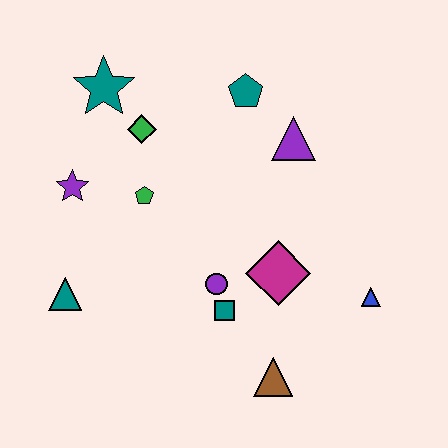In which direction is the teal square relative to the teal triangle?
The teal square is to the right of the teal triangle.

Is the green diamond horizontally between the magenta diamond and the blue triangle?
No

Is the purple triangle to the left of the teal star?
No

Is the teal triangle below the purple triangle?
Yes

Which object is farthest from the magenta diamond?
The teal star is farthest from the magenta diamond.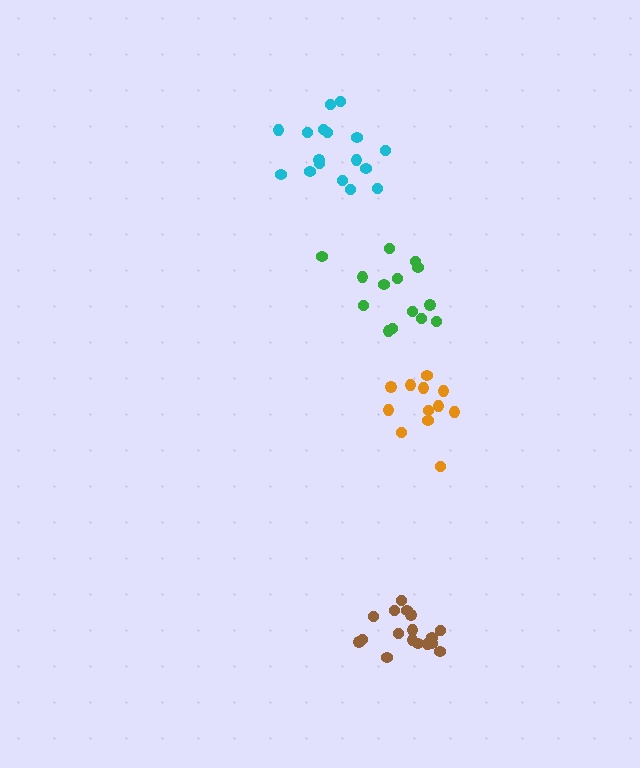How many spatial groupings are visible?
There are 4 spatial groupings.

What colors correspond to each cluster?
The clusters are colored: brown, cyan, green, orange.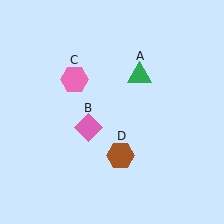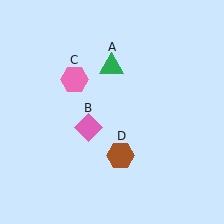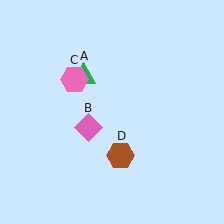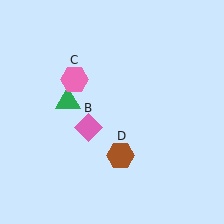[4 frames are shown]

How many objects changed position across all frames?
1 object changed position: green triangle (object A).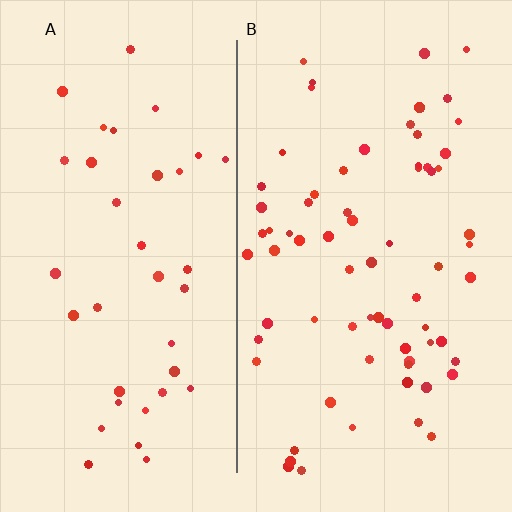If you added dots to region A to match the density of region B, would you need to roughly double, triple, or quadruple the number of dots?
Approximately double.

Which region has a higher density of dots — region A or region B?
B (the right).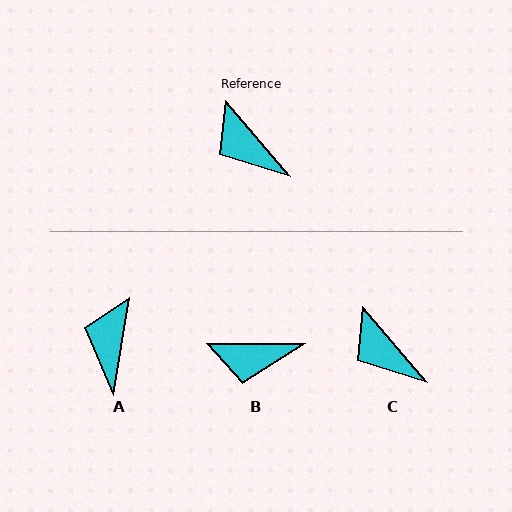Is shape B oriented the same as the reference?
No, it is off by about 49 degrees.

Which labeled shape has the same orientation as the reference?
C.